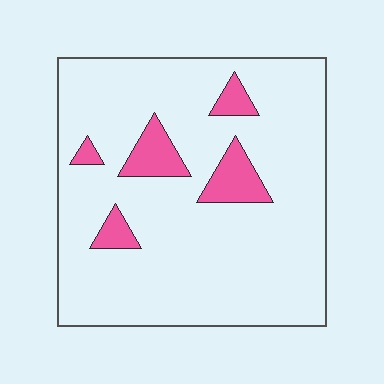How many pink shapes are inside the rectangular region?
5.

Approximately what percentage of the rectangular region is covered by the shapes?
Approximately 10%.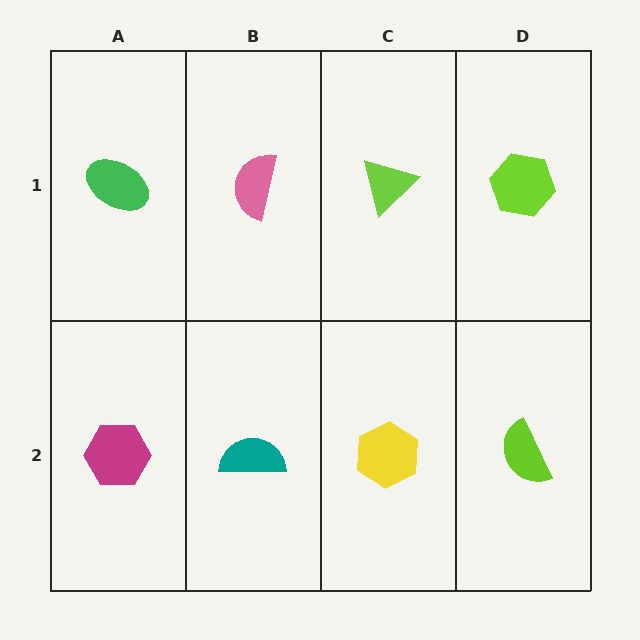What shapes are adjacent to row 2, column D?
A lime hexagon (row 1, column D), a yellow hexagon (row 2, column C).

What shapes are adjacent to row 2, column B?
A pink semicircle (row 1, column B), a magenta hexagon (row 2, column A), a yellow hexagon (row 2, column C).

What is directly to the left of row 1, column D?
A lime triangle.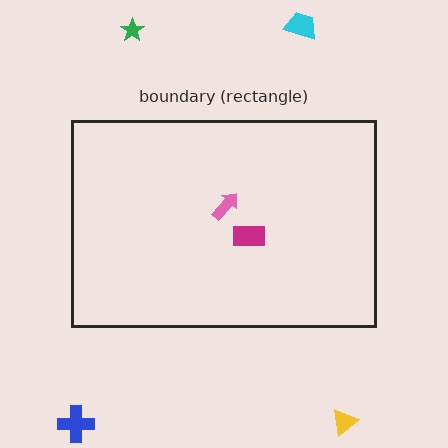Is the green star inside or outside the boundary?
Outside.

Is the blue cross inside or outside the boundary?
Outside.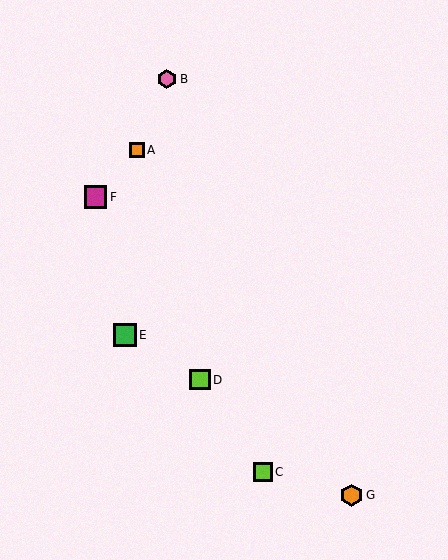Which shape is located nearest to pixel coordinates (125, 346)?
The green square (labeled E) at (125, 335) is nearest to that location.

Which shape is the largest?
The magenta square (labeled F) is the largest.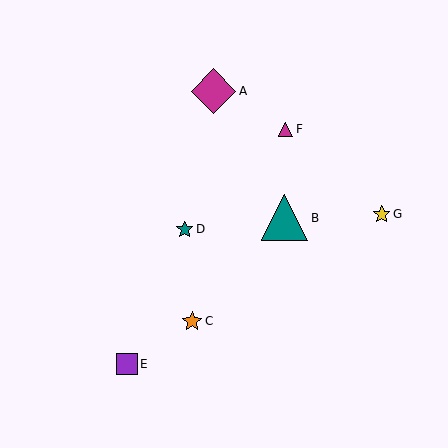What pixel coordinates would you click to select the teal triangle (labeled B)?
Click at (285, 218) to select the teal triangle B.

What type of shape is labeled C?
Shape C is an orange star.